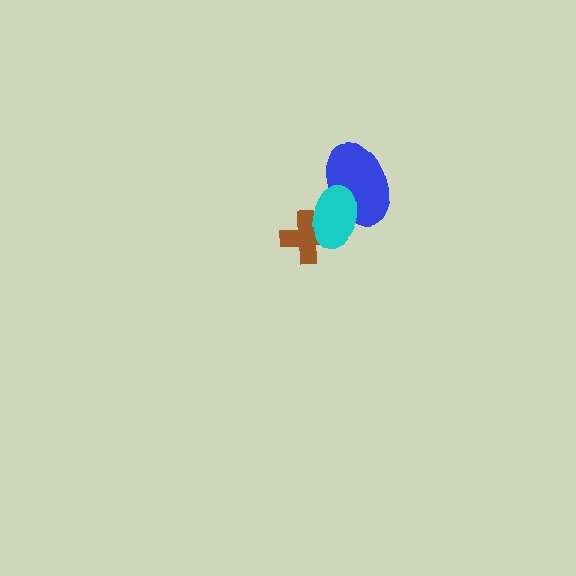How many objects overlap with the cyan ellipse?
2 objects overlap with the cyan ellipse.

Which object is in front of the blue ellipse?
The cyan ellipse is in front of the blue ellipse.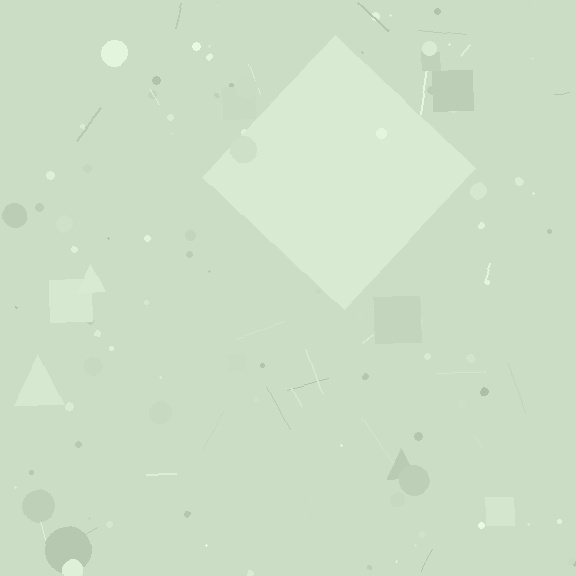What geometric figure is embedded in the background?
A diamond is embedded in the background.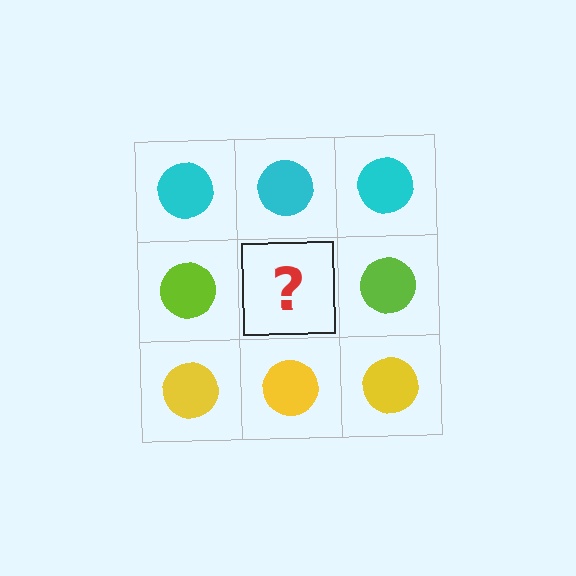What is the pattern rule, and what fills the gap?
The rule is that each row has a consistent color. The gap should be filled with a lime circle.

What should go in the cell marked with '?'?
The missing cell should contain a lime circle.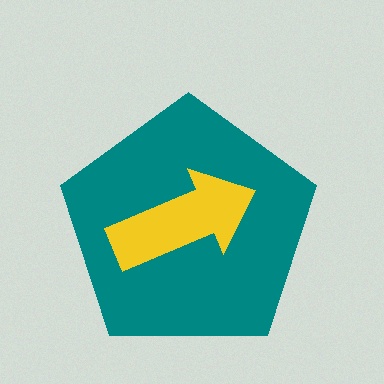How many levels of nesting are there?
2.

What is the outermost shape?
The teal pentagon.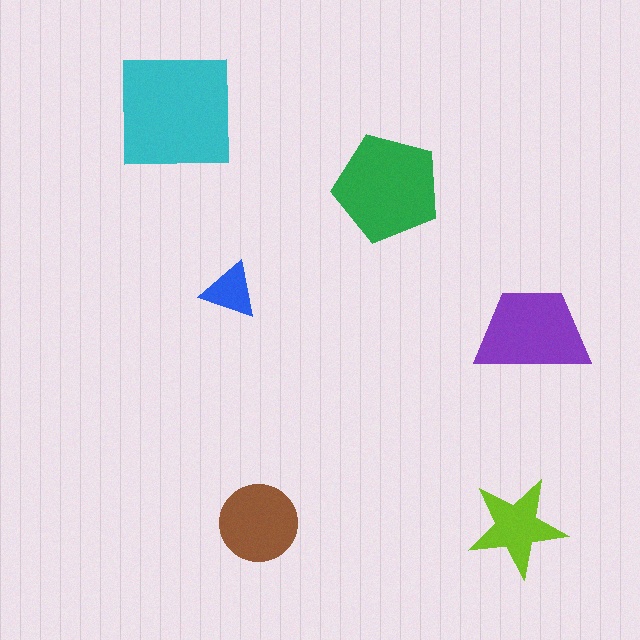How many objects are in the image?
There are 6 objects in the image.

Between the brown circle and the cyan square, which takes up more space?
The cyan square.